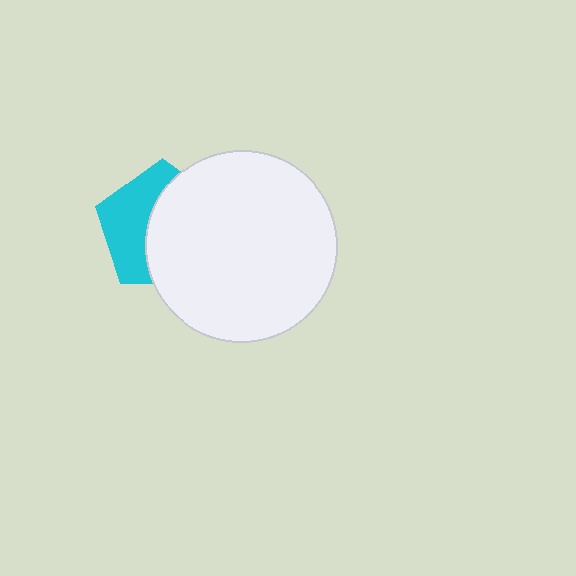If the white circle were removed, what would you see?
You would see the complete cyan pentagon.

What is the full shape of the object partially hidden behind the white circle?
The partially hidden object is a cyan pentagon.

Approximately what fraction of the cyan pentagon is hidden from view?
Roughly 57% of the cyan pentagon is hidden behind the white circle.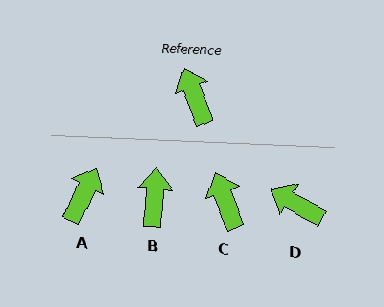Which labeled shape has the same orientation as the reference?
C.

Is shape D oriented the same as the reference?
No, it is off by about 39 degrees.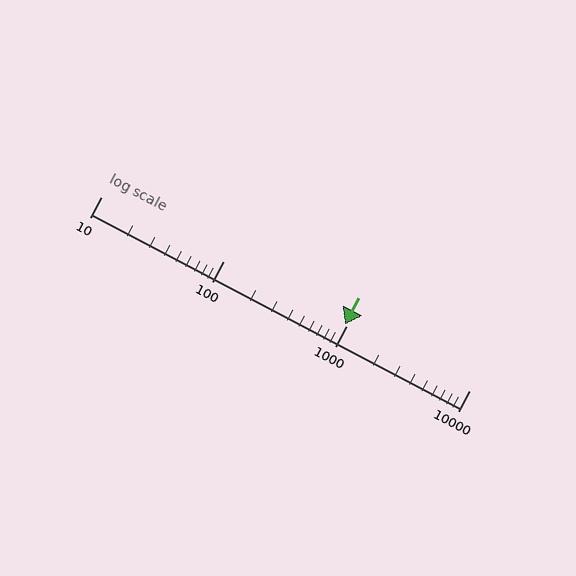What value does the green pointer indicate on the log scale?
The pointer indicates approximately 970.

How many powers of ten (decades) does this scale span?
The scale spans 3 decades, from 10 to 10000.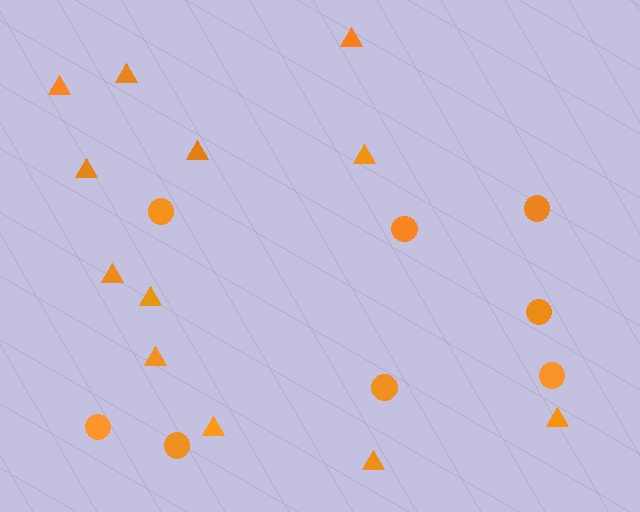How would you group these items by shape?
There are 2 groups: one group of circles (8) and one group of triangles (12).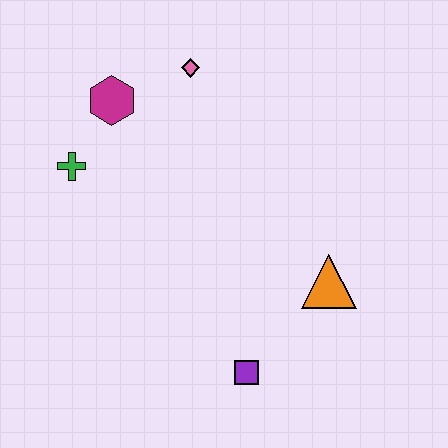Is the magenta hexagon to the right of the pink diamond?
No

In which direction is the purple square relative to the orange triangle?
The purple square is below the orange triangle.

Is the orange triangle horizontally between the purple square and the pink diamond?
No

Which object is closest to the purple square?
The orange triangle is closest to the purple square.